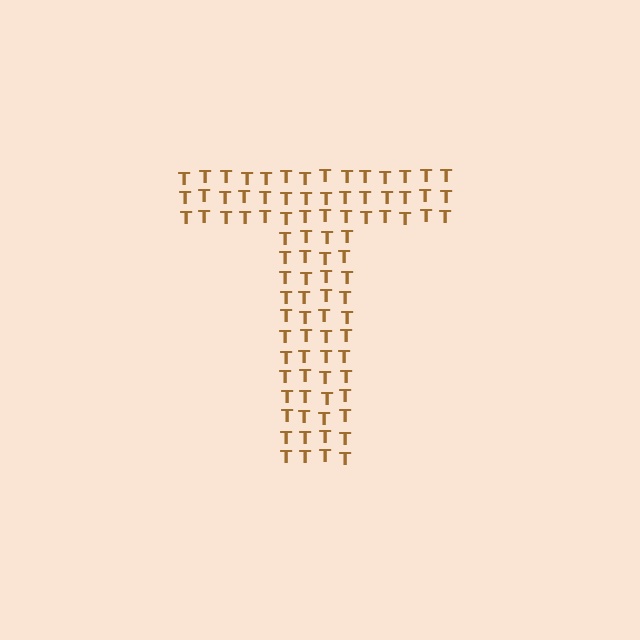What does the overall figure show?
The overall figure shows the letter T.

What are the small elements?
The small elements are letter T's.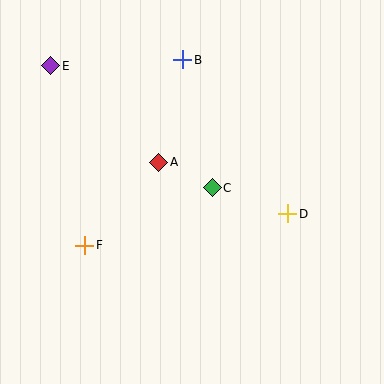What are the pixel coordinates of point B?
Point B is at (183, 60).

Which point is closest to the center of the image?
Point C at (212, 188) is closest to the center.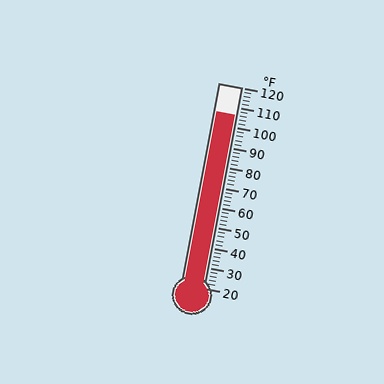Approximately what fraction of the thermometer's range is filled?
The thermometer is filled to approximately 85% of its range.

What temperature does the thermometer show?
The thermometer shows approximately 106°F.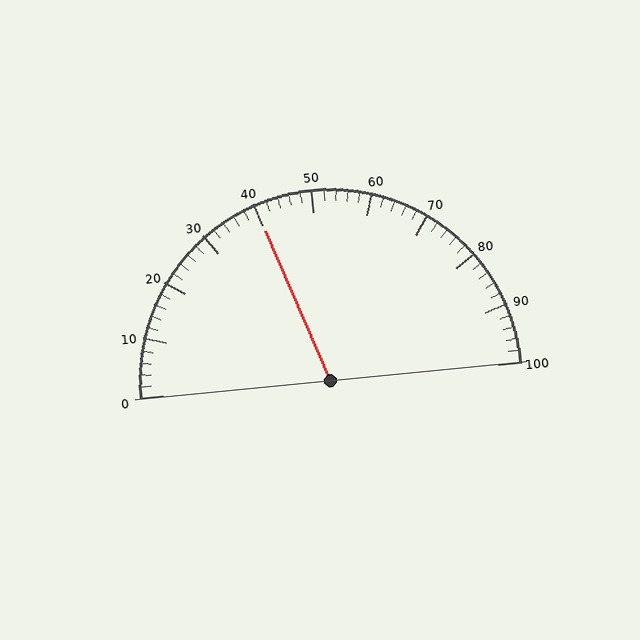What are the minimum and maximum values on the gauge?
The gauge ranges from 0 to 100.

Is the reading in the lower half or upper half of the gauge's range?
The reading is in the lower half of the range (0 to 100).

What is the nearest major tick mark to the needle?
The nearest major tick mark is 40.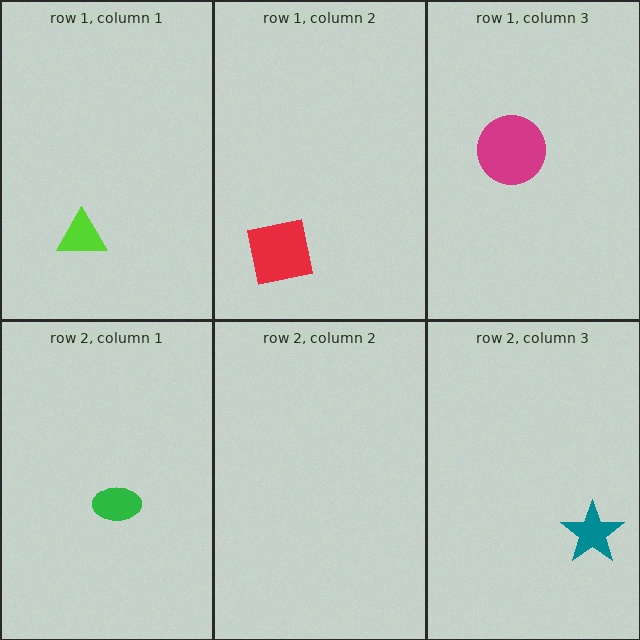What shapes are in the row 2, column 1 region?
The green ellipse.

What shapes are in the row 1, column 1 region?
The lime triangle.